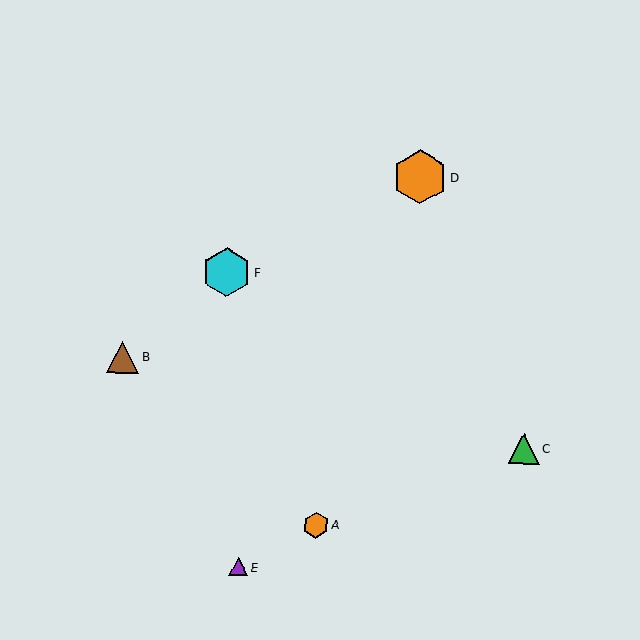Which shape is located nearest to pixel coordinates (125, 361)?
The brown triangle (labeled B) at (123, 357) is nearest to that location.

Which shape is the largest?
The orange hexagon (labeled D) is the largest.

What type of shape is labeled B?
Shape B is a brown triangle.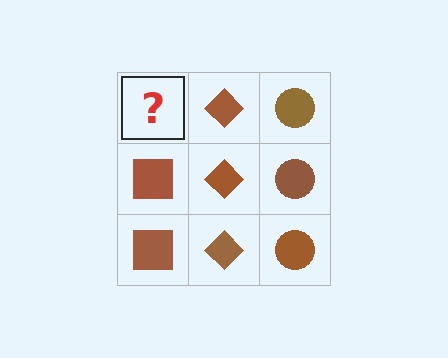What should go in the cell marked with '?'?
The missing cell should contain a brown square.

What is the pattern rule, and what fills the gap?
The rule is that each column has a consistent shape. The gap should be filled with a brown square.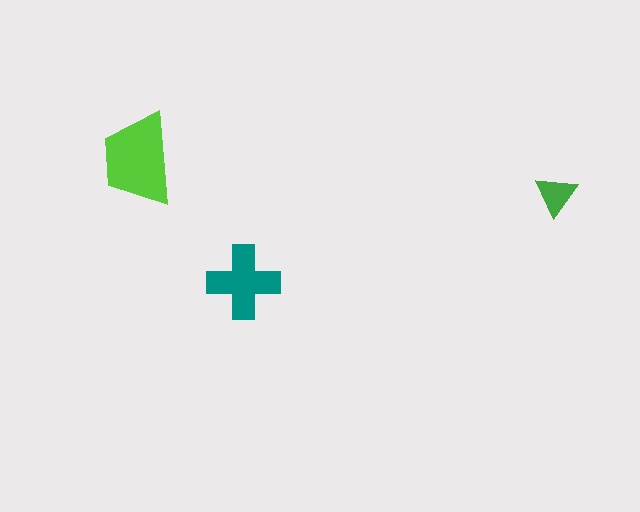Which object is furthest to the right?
The green triangle is rightmost.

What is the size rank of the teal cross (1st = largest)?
2nd.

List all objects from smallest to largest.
The green triangle, the teal cross, the lime trapezoid.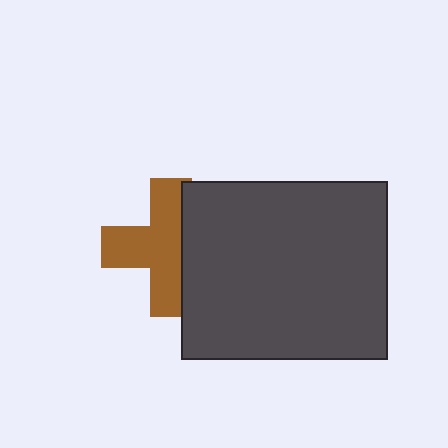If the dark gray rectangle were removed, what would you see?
You would see the complete brown cross.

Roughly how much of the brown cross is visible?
Most of it is visible (roughly 66%).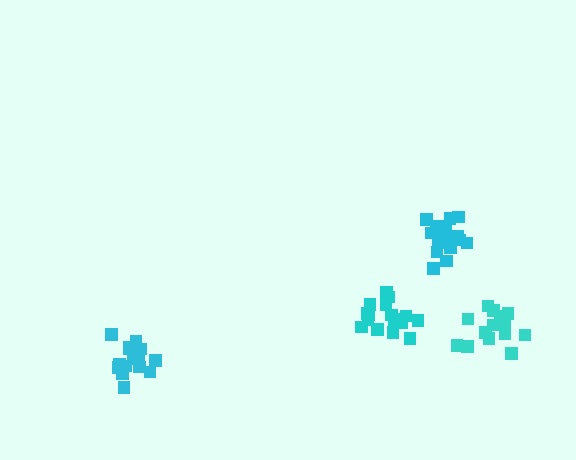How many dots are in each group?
Group 1: 18 dots, Group 2: 15 dots, Group 3: 16 dots, Group 4: 14 dots (63 total).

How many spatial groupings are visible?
There are 4 spatial groupings.